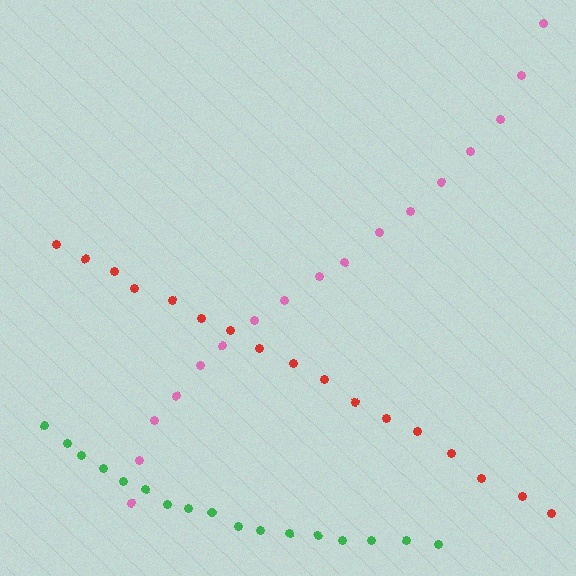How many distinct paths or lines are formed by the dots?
There are 3 distinct paths.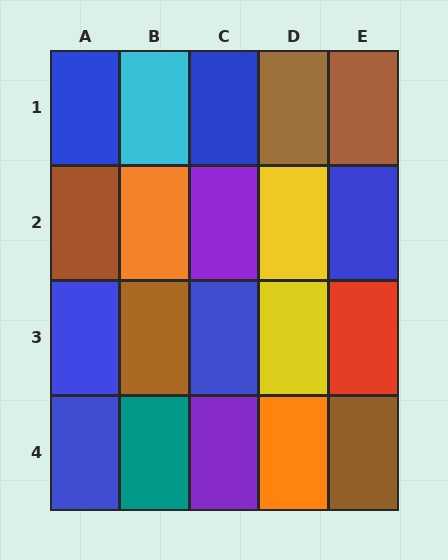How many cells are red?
1 cell is red.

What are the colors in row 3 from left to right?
Blue, brown, blue, yellow, red.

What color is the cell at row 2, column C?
Purple.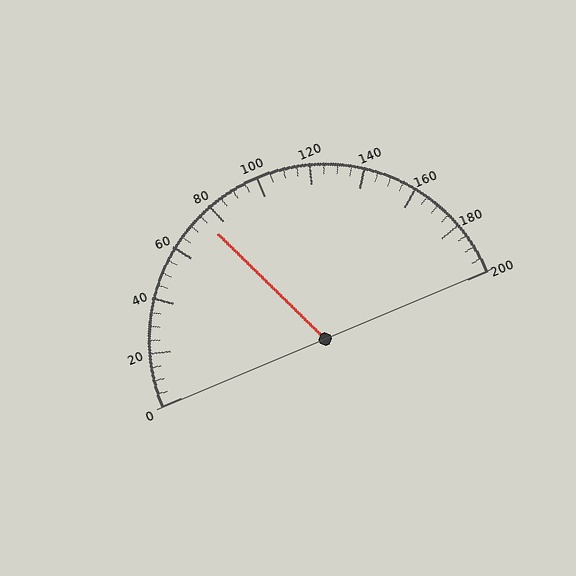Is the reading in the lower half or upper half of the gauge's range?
The reading is in the lower half of the range (0 to 200).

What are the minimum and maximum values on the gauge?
The gauge ranges from 0 to 200.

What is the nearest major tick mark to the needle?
The nearest major tick mark is 80.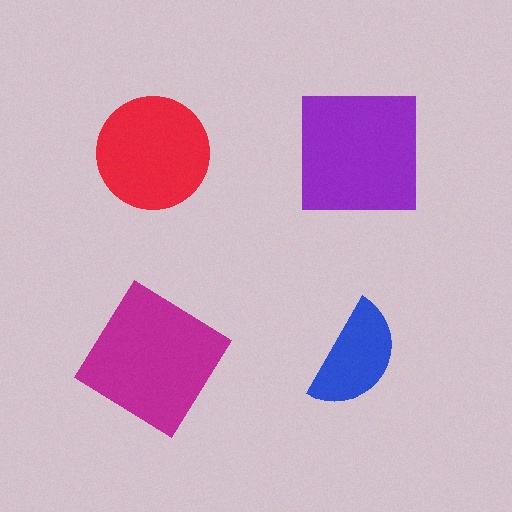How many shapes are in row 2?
2 shapes.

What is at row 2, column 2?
A blue semicircle.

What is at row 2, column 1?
A magenta diamond.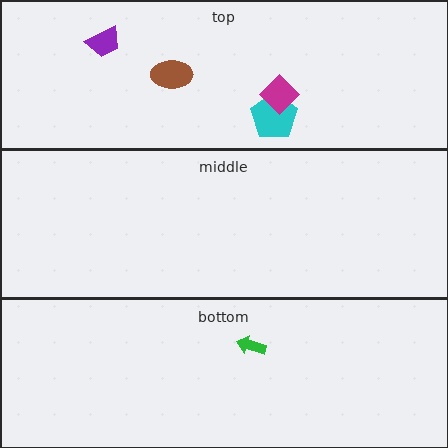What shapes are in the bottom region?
The green arrow.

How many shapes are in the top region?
4.